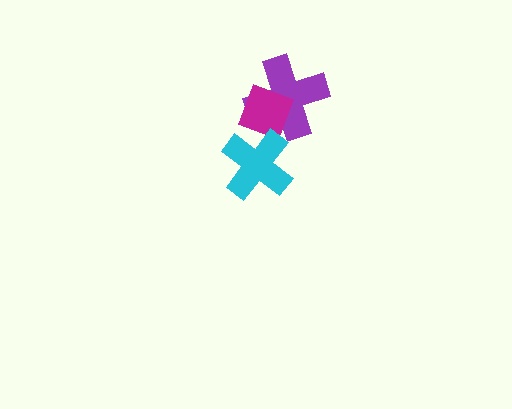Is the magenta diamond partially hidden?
Yes, it is partially covered by another shape.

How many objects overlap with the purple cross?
1 object overlaps with the purple cross.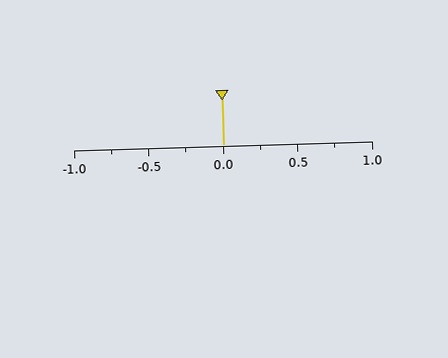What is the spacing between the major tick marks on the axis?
The major ticks are spaced 0.5 apart.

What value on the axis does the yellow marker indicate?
The marker indicates approximately 0.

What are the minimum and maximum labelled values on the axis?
The axis runs from -1.0 to 1.0.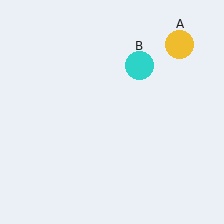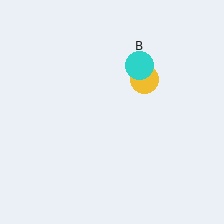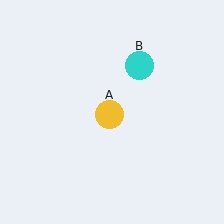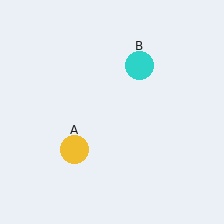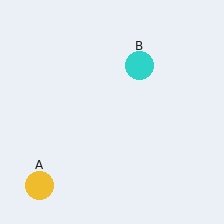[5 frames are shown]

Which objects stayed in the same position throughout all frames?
Cyan circle (object B) remained stationary.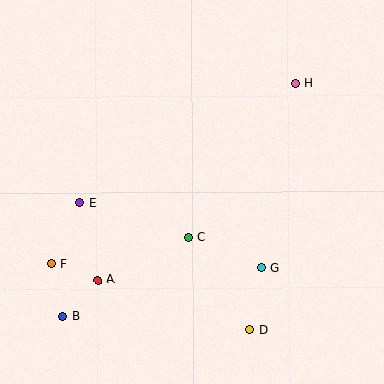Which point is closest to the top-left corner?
Point E is closest to the top-left corner.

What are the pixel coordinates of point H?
Point H is at (296, 84).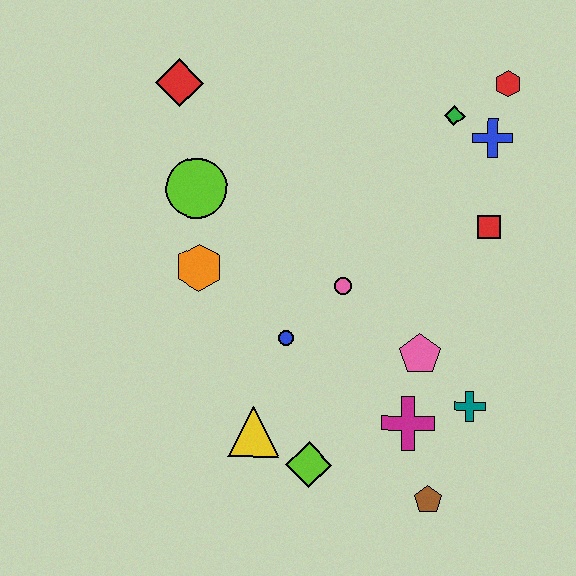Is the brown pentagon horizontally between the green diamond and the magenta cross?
Yes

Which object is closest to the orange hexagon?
The lime circle is closest to the orange hexagon.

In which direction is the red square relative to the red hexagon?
The red square is below the red hexagon.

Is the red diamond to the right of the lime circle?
No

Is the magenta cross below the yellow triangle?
No